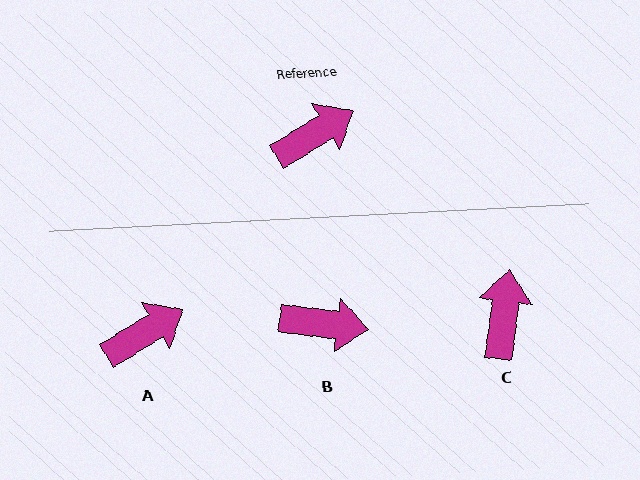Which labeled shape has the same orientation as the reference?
A.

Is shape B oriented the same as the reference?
No, it is off by about 39 degrees.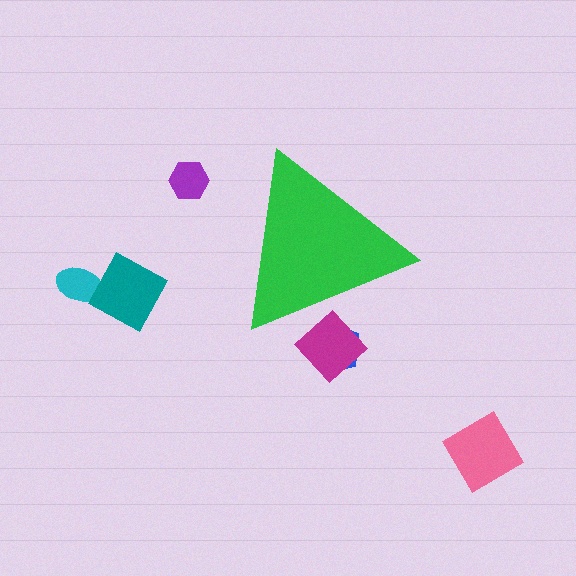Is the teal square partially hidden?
No, the teal square is fully visible.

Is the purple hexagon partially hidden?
No, the purple hexagon is fully visible.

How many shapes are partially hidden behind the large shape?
2 shapes are partially hidden.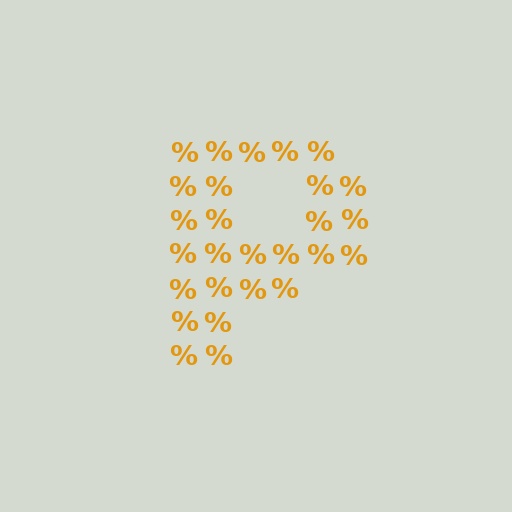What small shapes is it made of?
It is made of small percent signs.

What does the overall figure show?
The overall figure shows the letter P.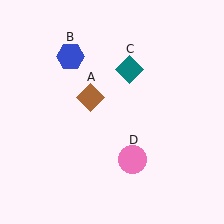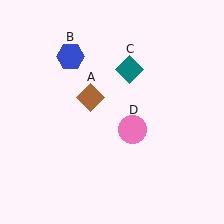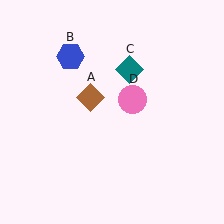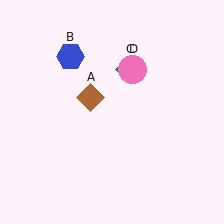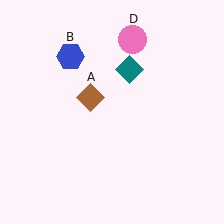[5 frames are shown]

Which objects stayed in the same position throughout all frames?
Brown diamond (object A) and blue hexagon (object B) and teal diamond (object C) remained stationary.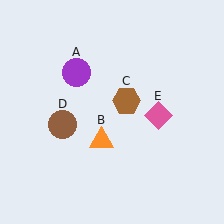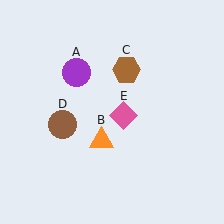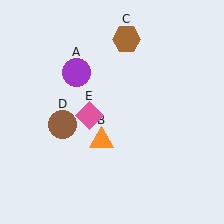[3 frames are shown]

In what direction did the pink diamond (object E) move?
The pink diamond (object E) moved left.